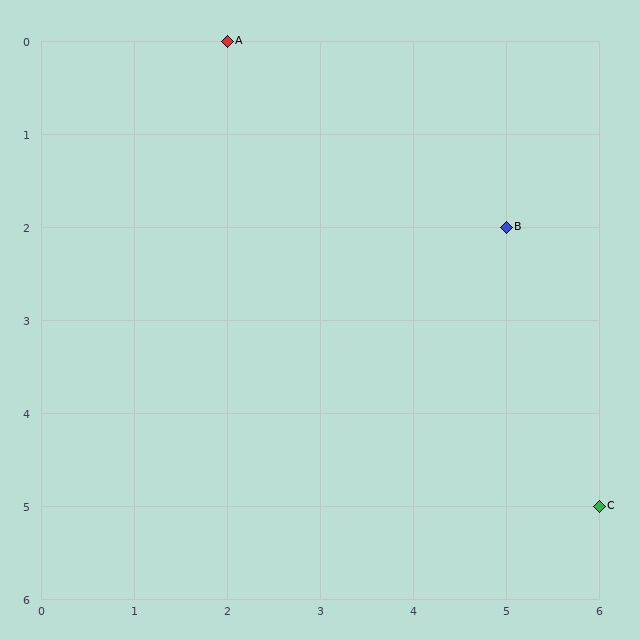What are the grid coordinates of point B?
Point B is at grid coordinates (5, 2).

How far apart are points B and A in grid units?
Points B and A are 3 columns and 2 rows apart (about 3.6 grid units diagonally).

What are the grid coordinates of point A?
Point A is at grid coordinates (2, 0).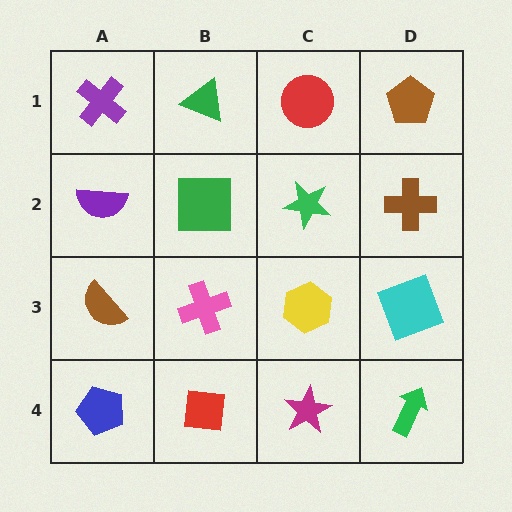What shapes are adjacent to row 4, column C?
A yellow hexagon (row 3, column C), a red square (row 4, column B), a green arrow (row 4, column D).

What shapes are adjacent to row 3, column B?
A green square (row 2, column B), a red square (row 4, column B), a brown semicircle (row 3, column A), a yellow hexagon (row 3, column C).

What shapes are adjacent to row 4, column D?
A cyan square (row 3, column D), a magenta star (row 4, column C).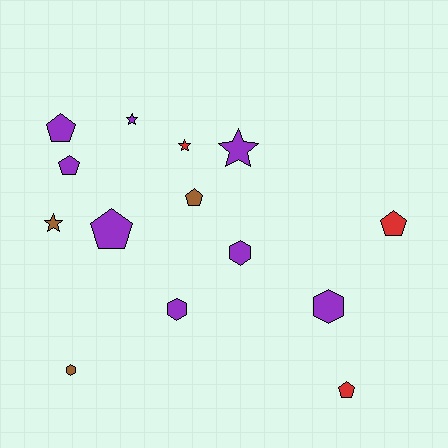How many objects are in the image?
There are 14 objects.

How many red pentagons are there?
There are 2 red pentagons.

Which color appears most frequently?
Purple, with 8 objects.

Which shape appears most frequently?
Pentagon, with 6 objects.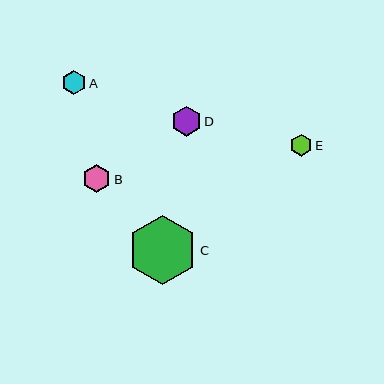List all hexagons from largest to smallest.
From largest to smallest: C, D, B, A, E.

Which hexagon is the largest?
Hexagon C is the largest with a size of approximately 69 pixels.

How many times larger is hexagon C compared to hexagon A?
Hexagon C is approximately 2.9 times the size of hexagon A.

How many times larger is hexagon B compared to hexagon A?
Hexagon B is approximately 1.2 times the size of hexagon A.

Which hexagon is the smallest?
Hexagon E is the smallest with a size of approximately 22 pixels.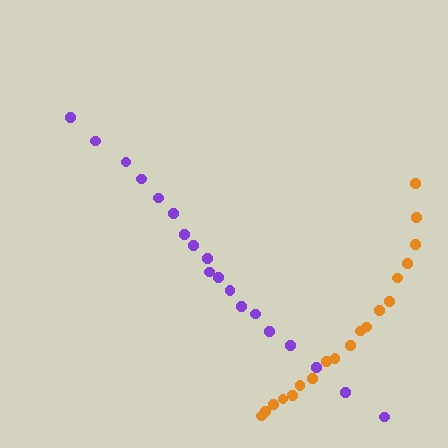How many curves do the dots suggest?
There are 2 distinct paths.